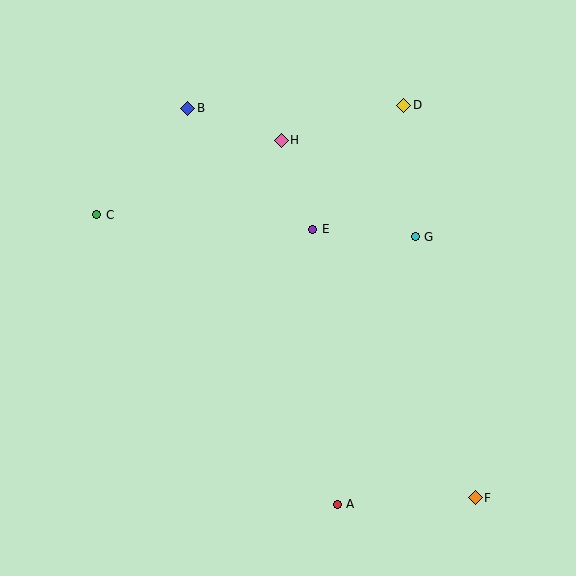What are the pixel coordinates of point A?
Point A is at (337, 504).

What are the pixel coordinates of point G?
Point G is at (415, 237).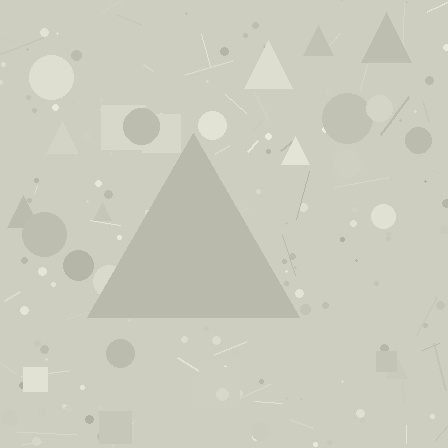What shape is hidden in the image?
A triangle is hidden in the image.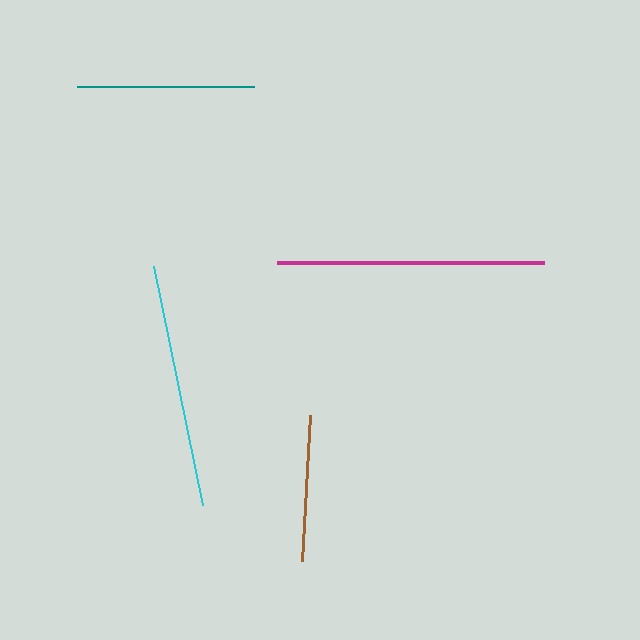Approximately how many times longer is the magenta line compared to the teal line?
The magenta line is approximately 1.5 times the length of the teal line.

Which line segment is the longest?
The magenta line is the longest at approximately 267 pixels.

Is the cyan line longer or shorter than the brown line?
The cyan line is longer than the brown line.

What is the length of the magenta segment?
The magenta segment is approximately 267 pixels long.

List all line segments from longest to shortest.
From longest to shortest: magenta, cyan, teal, brown.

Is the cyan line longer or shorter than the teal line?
The cyan line is longer than the teal line.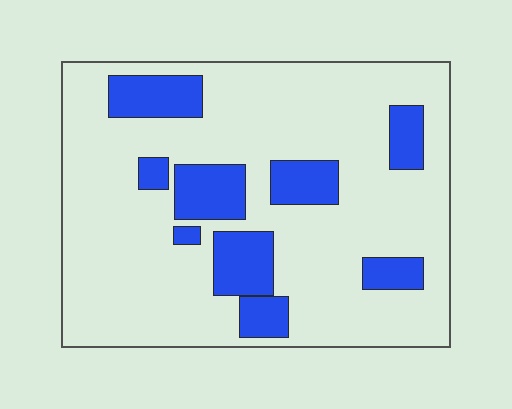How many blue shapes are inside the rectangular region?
9.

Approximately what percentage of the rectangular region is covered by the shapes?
Approximately 20%.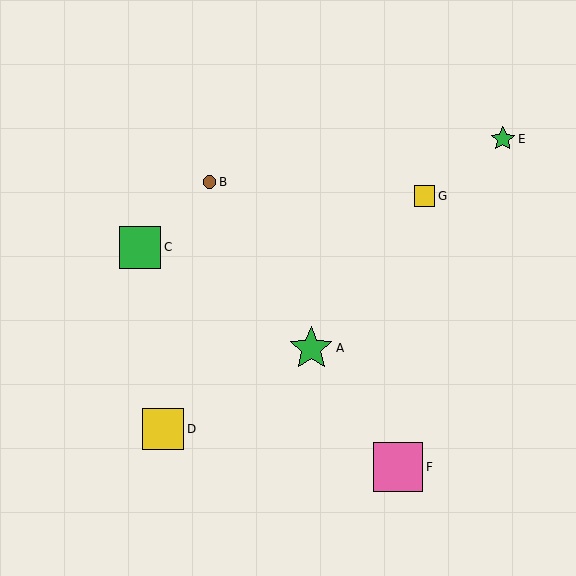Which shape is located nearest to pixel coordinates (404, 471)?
The pink square (labeled F) at (398, 467) is nearest to that location.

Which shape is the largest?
The pink square (labeled F) is the largest.